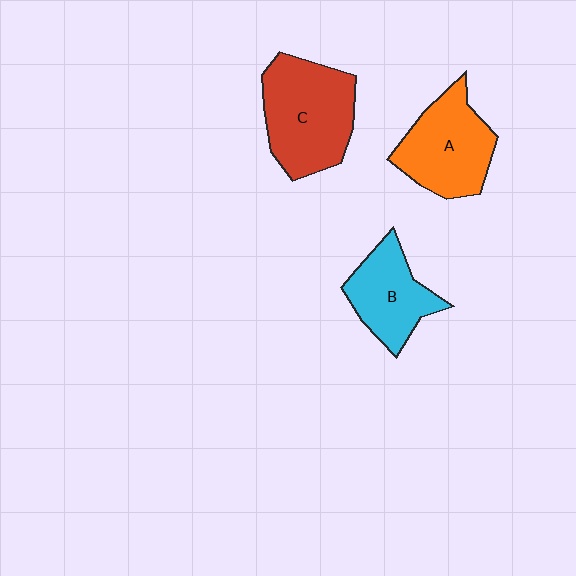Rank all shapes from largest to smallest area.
From largest to smallest: C (red), A (orange), B (cyan).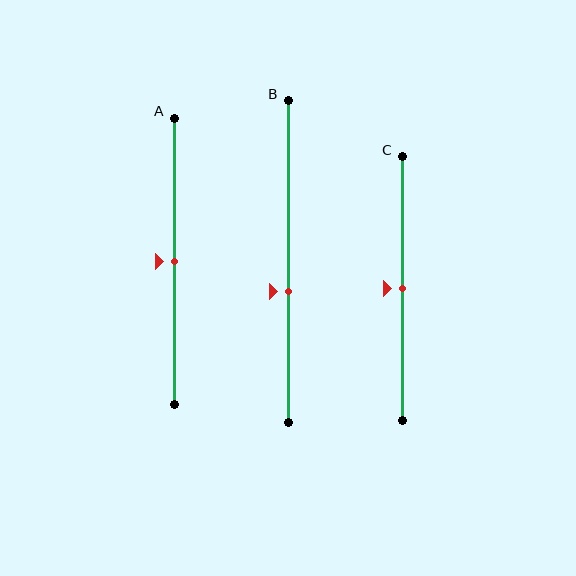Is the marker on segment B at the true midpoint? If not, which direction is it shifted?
No, the marker on segment B is shifted downward by about 9% of the segment length.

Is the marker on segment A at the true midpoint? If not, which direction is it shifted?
Yes, the marker on segment A is at the true midpoint.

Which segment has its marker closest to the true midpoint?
Segment A has its marker closest to the true midpoint.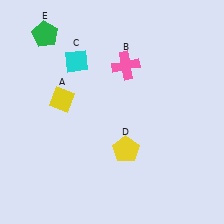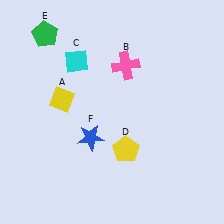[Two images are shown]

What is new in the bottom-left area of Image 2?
A blue star (F) was added in the bottom-left area of Image 2.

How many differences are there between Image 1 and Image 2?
There is 1 difference between the two images.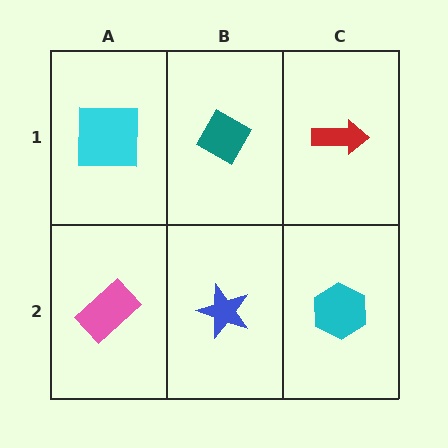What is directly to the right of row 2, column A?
A blue star.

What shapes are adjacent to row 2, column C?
A red arrow (row 1, column C), a blue star (row 2, column B).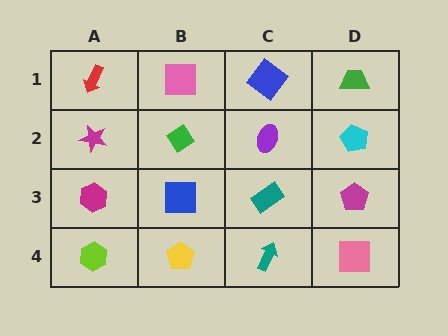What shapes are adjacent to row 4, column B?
A blue square (row 3, column B), a lime hexagon (row 4, column A), a teal arrow (row 4, column C).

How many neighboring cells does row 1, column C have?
3.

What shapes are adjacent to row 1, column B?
A green diamond (row 2, column B), a red arrow (row 1, column A), a blue diamond (row 1, column C).